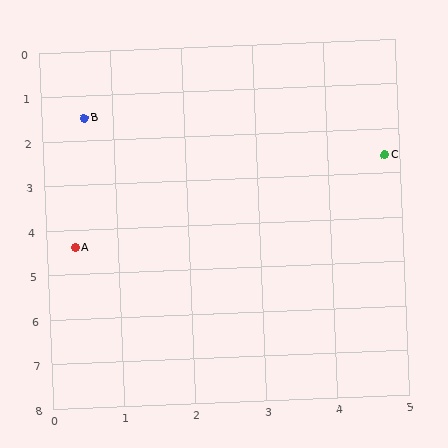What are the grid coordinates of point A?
Point A is at approximately (0.4, 4.4).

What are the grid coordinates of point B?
Point B is at approximately (0.6, 1.5).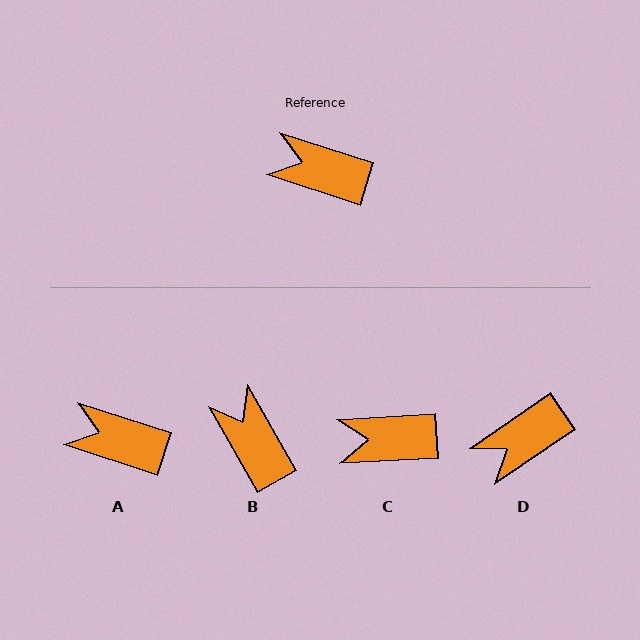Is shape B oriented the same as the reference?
No, it is off by about 42 degrees.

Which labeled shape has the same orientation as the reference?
A.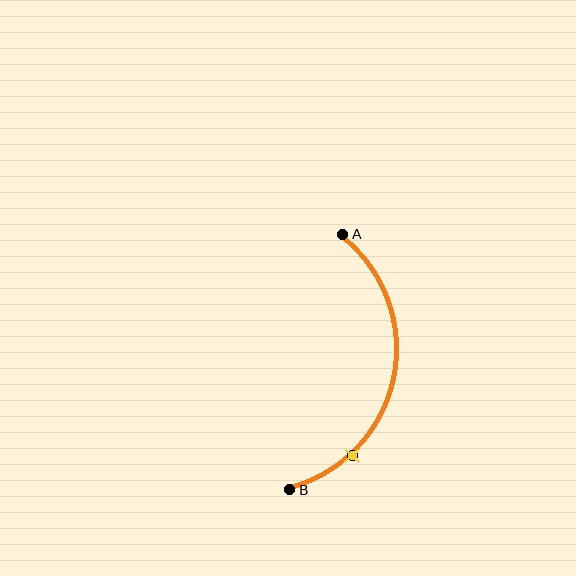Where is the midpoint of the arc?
The arc midpoint is the point on the curve farthest from the straight line joining A and B. It sits to the right of that line.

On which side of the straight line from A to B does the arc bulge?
The arc bulges to the right of the straight line connecting A and B.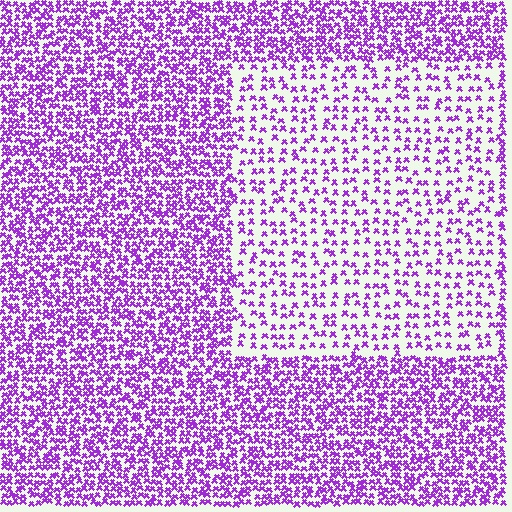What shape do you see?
I see a rectangle.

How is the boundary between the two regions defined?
The boundary is defined by a change in element density (approximately 2.3x ratio). All elements are the same color, size, and shape.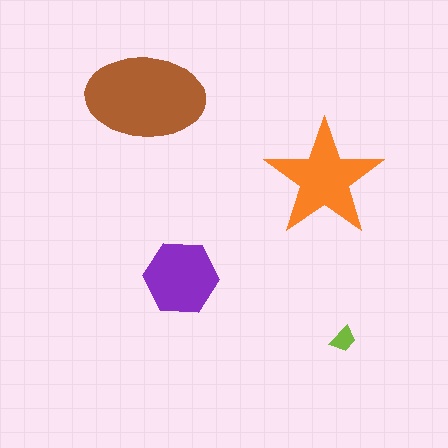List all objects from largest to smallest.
The brown ellipse, the orange star, the purple hexagon, the lime trapezoid.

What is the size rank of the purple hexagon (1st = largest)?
3rd.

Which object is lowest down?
The lime trapezoid is bottommost.